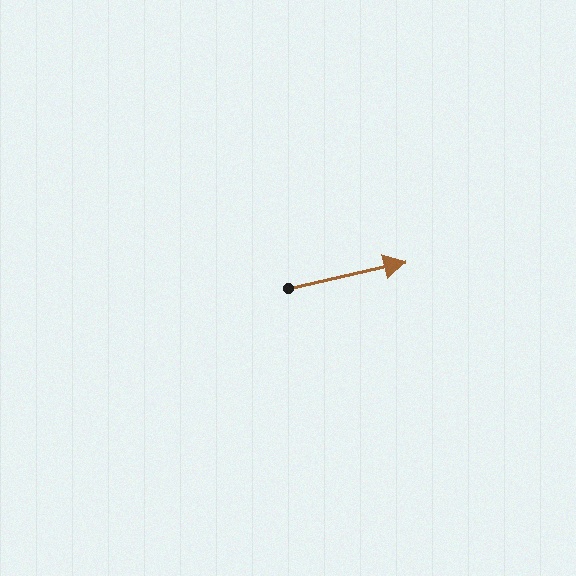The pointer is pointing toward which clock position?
Roughly 3 o'clock.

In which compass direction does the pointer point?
East.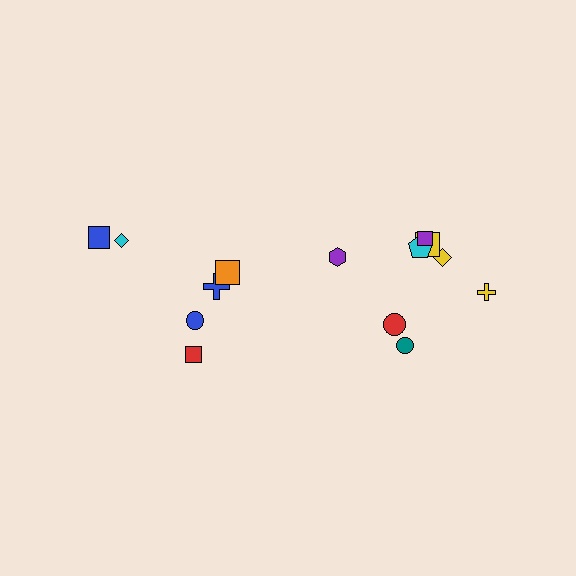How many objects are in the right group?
There are 8 objects.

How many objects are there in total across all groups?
There are 14 objects.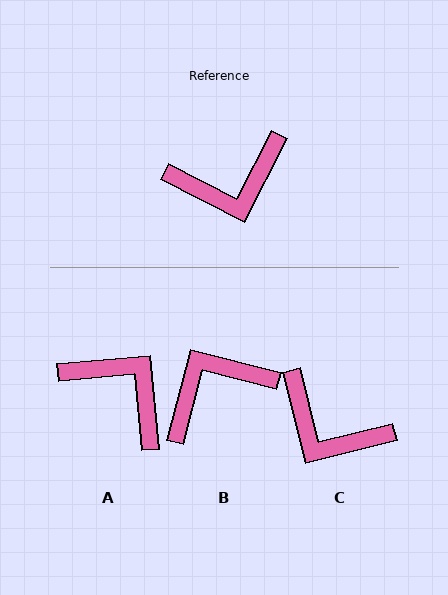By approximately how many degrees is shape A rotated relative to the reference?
Approximately 122 degrees counter-clockwise.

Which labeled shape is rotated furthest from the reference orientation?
B, about 167 degrees away.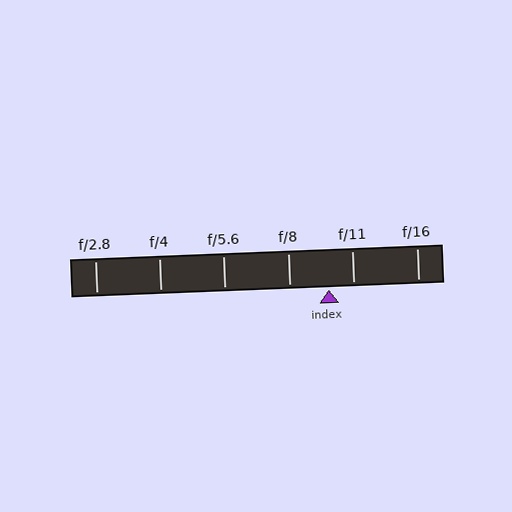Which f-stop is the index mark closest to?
The index mark is closest to f/11.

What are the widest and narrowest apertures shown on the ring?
The widest aperture shown is f/2.8 and the narrowest is f/16.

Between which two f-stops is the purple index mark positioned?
The index mark is between f/8 and f/11.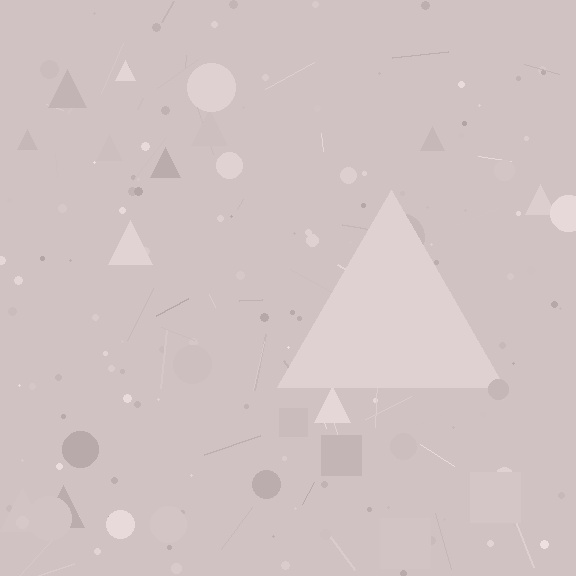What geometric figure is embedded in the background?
A triangle is embedded in the background.